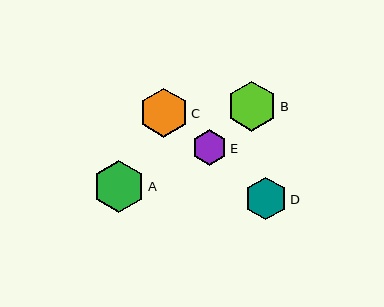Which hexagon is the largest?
Hexagon A is the largest with a size of approximately 52 pixels.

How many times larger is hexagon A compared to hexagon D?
Hexagon A is approximately 1.2 times the size of hexagon D.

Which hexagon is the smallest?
Hexagon E is the smallest with a size of approximately 35 pixels.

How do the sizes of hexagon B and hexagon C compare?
Hexagon B and hexagon C are approximately the same size.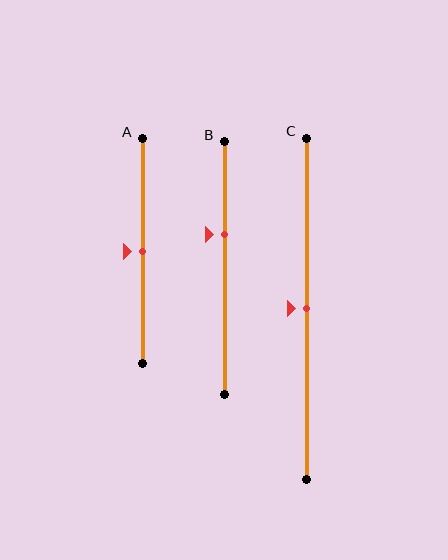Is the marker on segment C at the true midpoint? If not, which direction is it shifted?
Yes, the marker on segment C is at the true midpoint.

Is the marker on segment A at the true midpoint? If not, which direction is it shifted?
Yes, the marker on segment A is at the true midpoint.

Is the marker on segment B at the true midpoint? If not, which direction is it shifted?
No, the marker on segment B is shifted upward by about 13% of the segment length.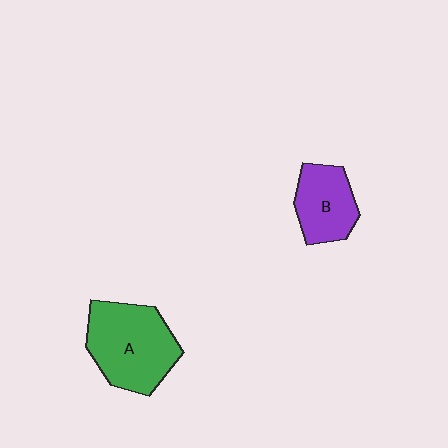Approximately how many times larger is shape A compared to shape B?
Approximately 1.6 times.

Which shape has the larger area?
Shape A (green).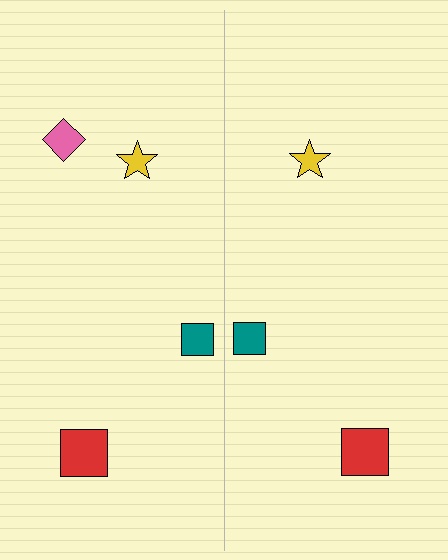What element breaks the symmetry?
A pink diamond is missing from the right side.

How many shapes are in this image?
There are 7 shapes in this image.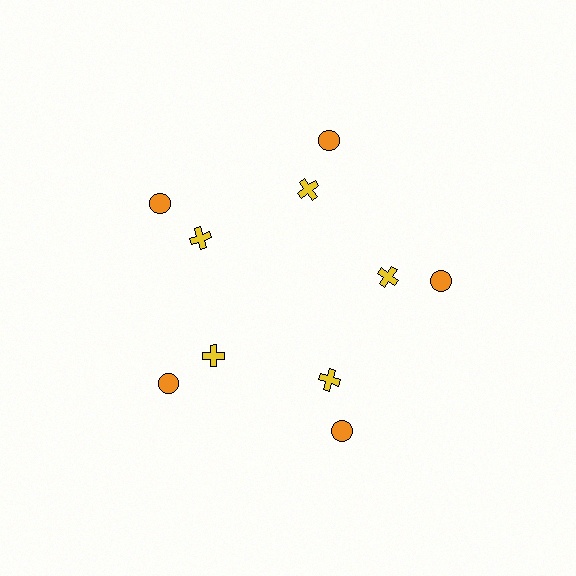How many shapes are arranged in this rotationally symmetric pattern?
There are 10 shapes, arranged in 5 groups of 2.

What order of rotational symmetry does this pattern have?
This pattern has 5-fold rotational symmetry.